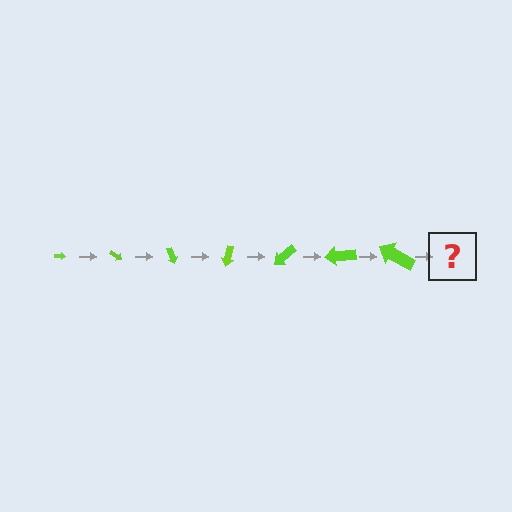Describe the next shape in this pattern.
It should be an arrow, larger than the previous one and rotated 245 degrees from the start.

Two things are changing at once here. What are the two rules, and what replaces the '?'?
The two rules are that the arrow grows larger each step and it rotates 35 degrees each step. The '?' should be an arrow, larger than the previous one and rotated 245 degrees from the start.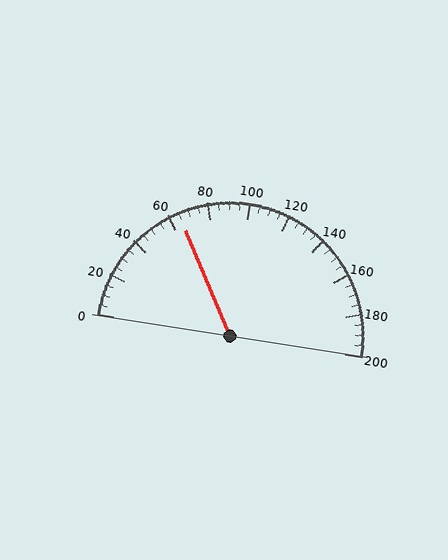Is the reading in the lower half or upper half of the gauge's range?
The reading is in the lower half of the range (0 to 200).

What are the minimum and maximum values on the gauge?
The gauge ranges from 0 to 200.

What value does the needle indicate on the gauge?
The needle indicates approximately 65.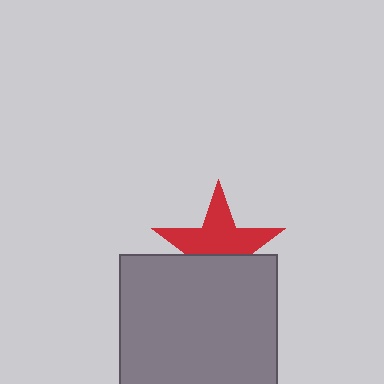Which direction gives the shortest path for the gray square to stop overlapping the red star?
Moving down gives the shortest separation.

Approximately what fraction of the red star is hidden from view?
Roughly 42% of the red star is hidden behind the gray square.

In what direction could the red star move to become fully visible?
The red star could move up. That would shift it out from behind the gray square entirely.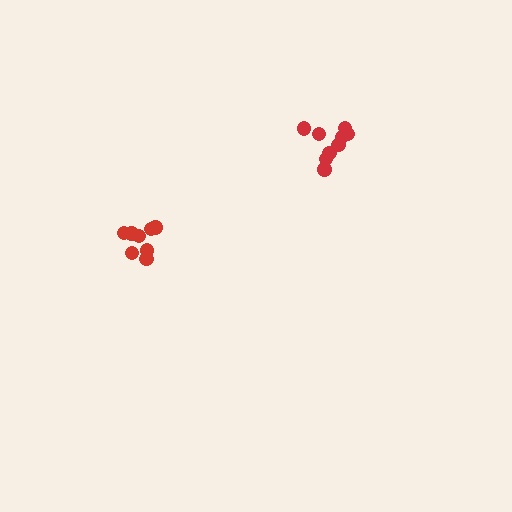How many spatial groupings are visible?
There are 2 spatial groupings.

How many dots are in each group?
Group 1: 9 dots, Group 2: 9 dots (18 total).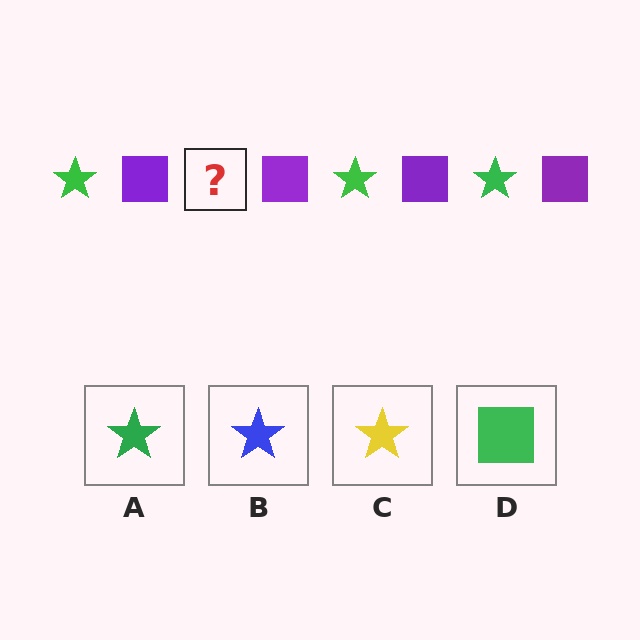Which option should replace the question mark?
Option A.